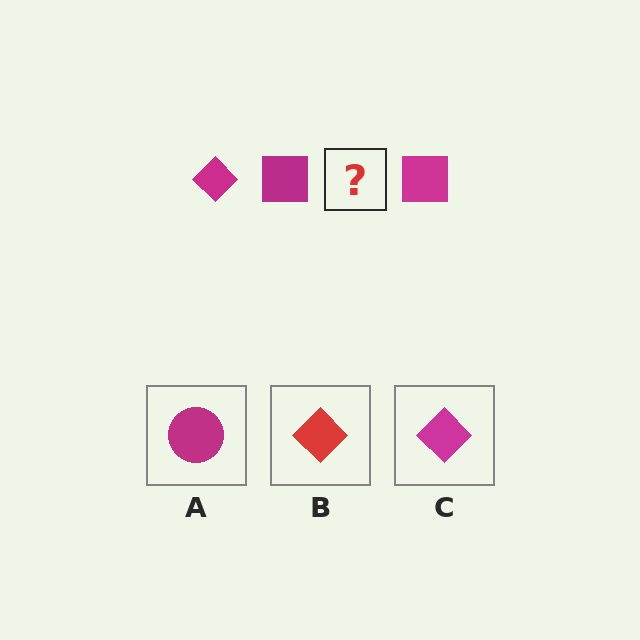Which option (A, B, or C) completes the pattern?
C.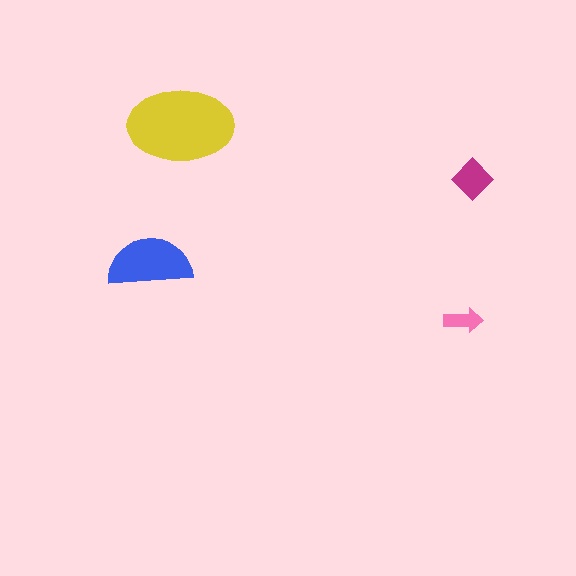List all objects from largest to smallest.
The yellow ellipse, the blue semicircle, the magenta diamond, the pink arrow.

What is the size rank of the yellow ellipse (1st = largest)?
1st.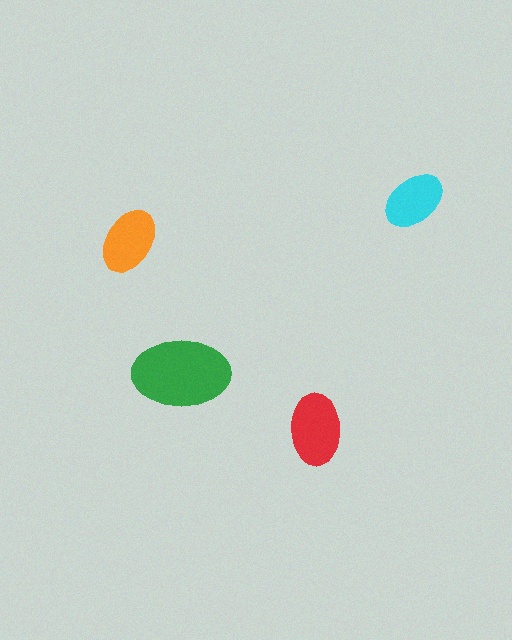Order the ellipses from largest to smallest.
the green one, the red one, the orange one, the cyan one.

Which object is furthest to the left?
The orange ellipse is leftmost.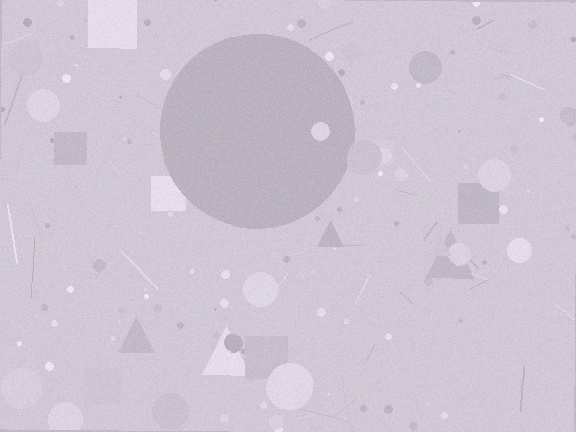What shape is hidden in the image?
A circle is hidden in the image.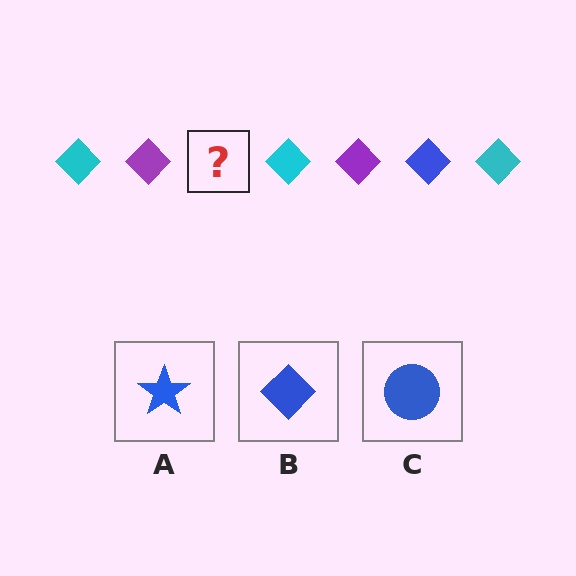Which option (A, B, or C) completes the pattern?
B.